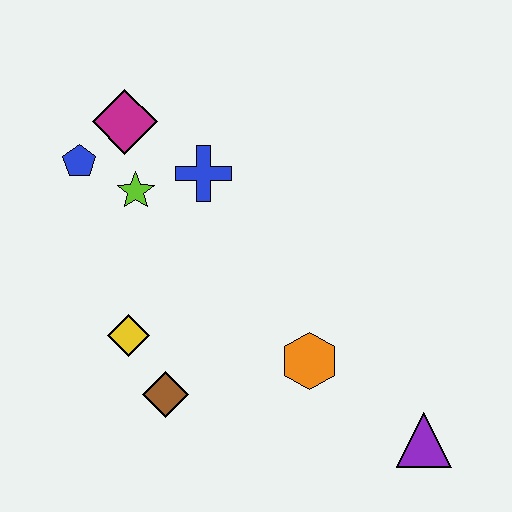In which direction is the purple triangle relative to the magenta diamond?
The purple triangle is below the magenta diamond.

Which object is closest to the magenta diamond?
The blue pentagon is closest to the magenta diamond.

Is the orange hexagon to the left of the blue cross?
No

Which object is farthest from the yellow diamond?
The purple triangle is farthest from the yellow diamond.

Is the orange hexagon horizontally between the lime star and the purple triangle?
Yes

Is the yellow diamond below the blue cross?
Yes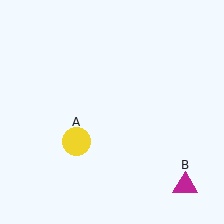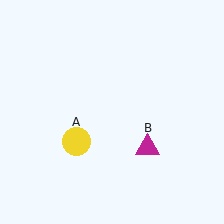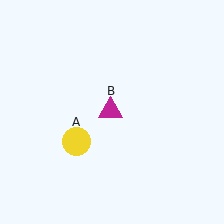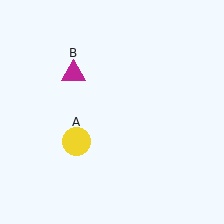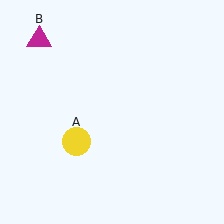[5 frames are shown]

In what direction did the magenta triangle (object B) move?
The magenta triangle (object B) moved up and to the left.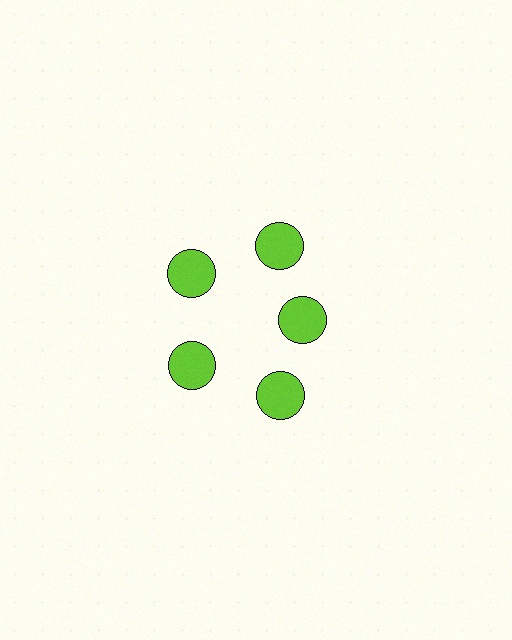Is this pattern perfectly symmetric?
No. The 5 lime circles are arranged in a ring, but one element near the 3 o'clock position is pulled inward toward the center, breaking the 5-fold rotational symmetry.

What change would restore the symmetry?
The symmetry would be restored by moving it outward, back onto the ring so that all 5 circles sit at equal angles and equal distance from the center.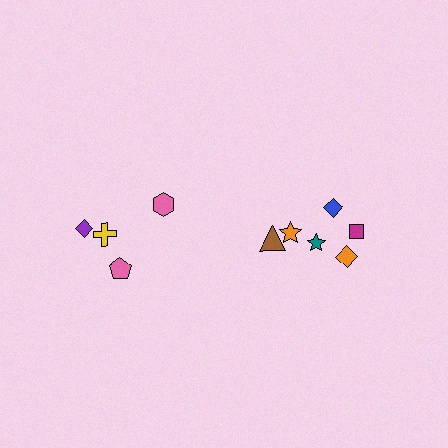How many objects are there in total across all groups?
There are 10 objects.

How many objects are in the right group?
There are 6 objects.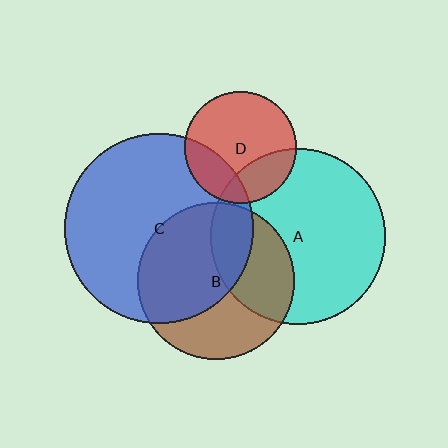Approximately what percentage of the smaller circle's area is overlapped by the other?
Approximately 25%.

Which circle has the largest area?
Circle C (blue).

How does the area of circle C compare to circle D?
Approximately 2.8 times.